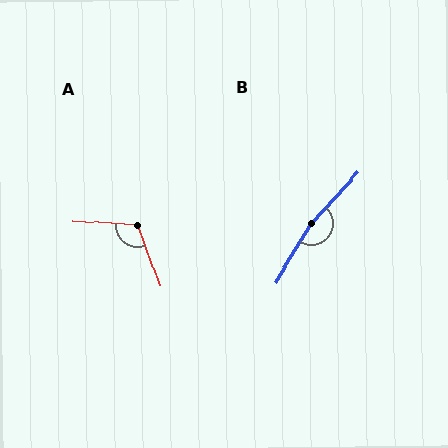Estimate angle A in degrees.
Approximately 113 degrees.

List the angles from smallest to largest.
A (113°), B (169°).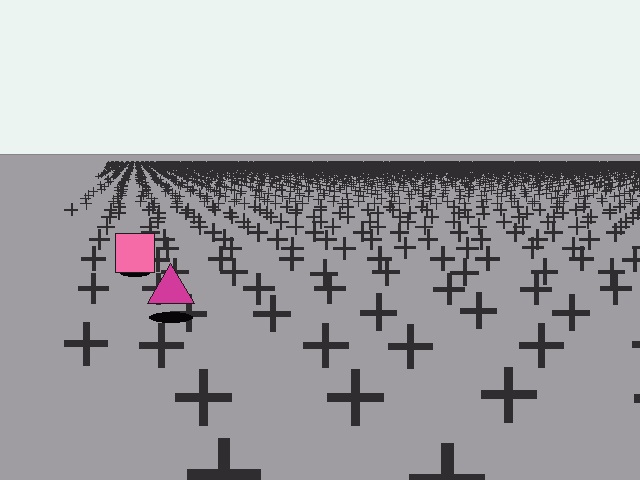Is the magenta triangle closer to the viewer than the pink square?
Yes. The magenta triangle is closer — you can tell from the texture gradient: the ground texture is coarser near it.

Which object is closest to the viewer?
The magenta triangle is closest. The texture marks near it are larger and more spread out.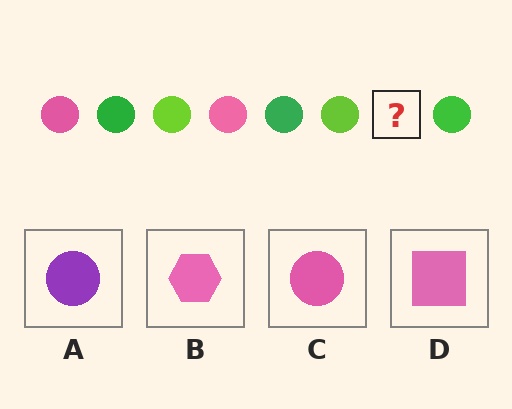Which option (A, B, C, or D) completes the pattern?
C.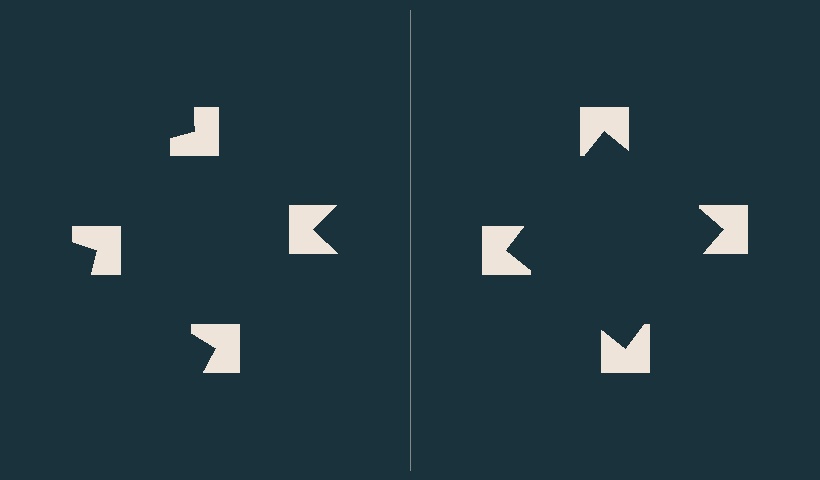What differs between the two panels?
The notched squares are positioned identically on both sides; only the wedge orientations differ. On the right they align to a square; on the left they are misaligned.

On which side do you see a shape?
An illusory square appears on the right side. On the left side the wedge cuts are rotated, so no coherent shape forms.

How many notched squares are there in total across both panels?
8 — 4 on each side.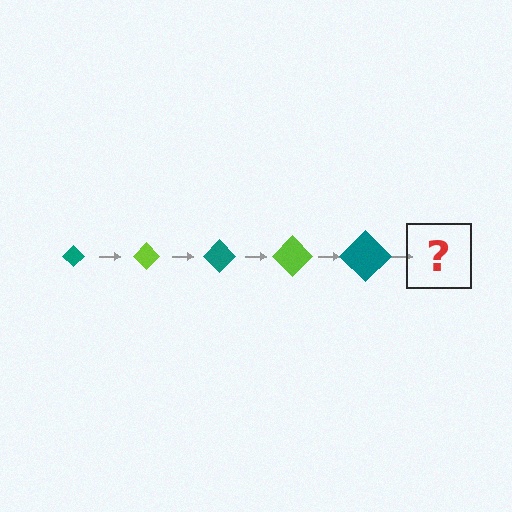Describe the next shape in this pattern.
It should be a lime diamond, larger than the previous one.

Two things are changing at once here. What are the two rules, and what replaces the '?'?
The two rules are that the diamond grows larger each step and the color cycles through teal and lime. The '?' should be a lime diamond, larger than the previous one.